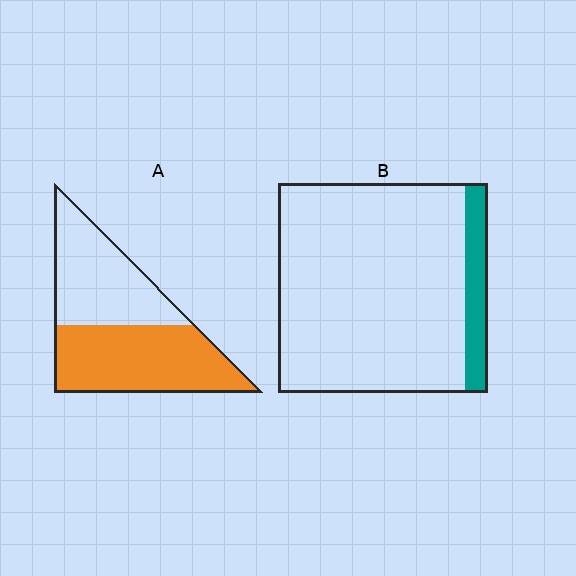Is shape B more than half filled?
No.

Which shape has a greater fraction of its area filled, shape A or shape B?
Shape A.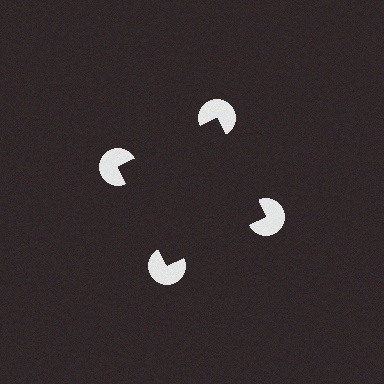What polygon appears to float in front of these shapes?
An illusory square — its edges are inferred from the aligned wedge cuts in the pac-man discs, not physically drawn.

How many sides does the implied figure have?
4 sides.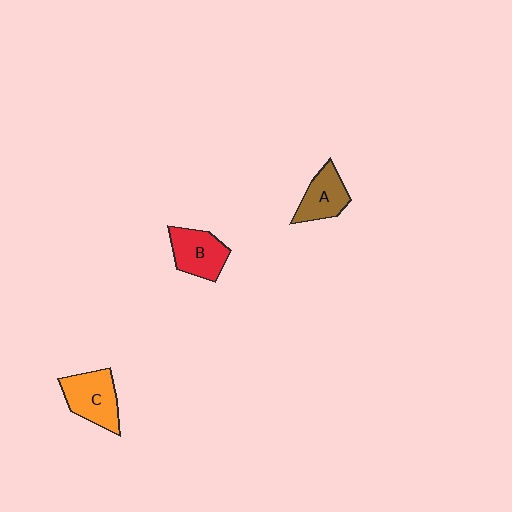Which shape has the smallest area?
Shape A (brown).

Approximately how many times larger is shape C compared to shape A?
Approximately 1.3 times.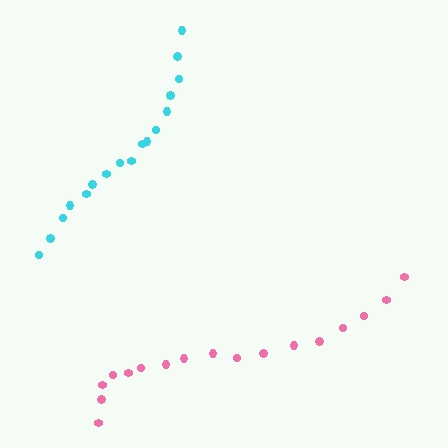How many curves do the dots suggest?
There are 2 distinct paths.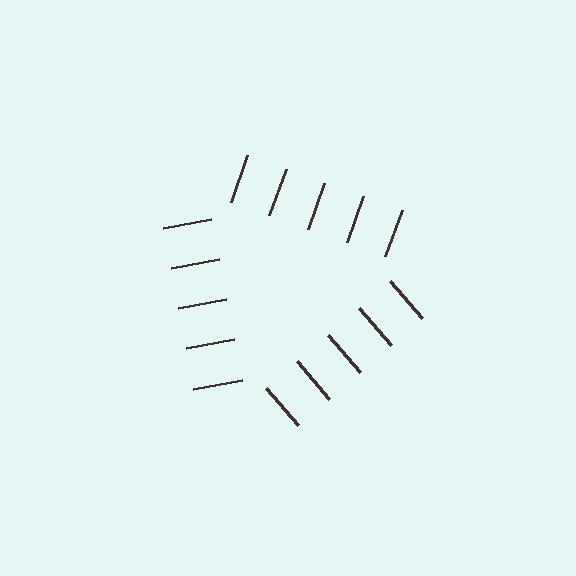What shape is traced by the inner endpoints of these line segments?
An illusory triangle — the line segments terminate on its edges but no continuous stroke is drawn.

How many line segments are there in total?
15 — 5 along each of the 3 edges.